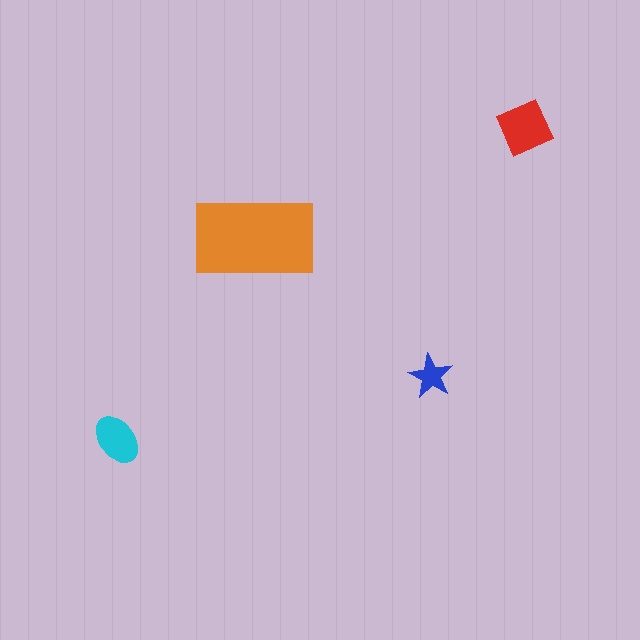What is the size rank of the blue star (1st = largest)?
4th.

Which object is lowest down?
The cyan ellipse is bottommost.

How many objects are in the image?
There are 4 objects in the image.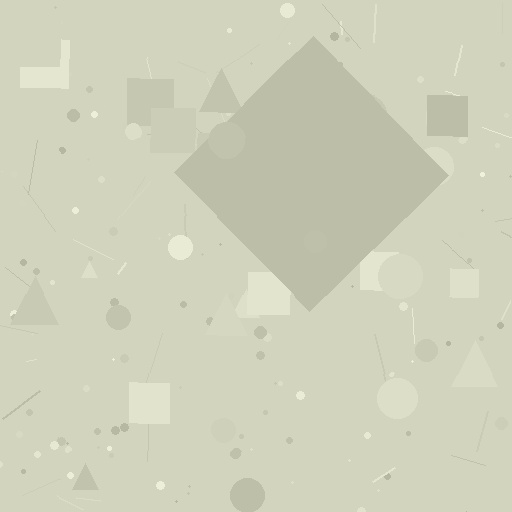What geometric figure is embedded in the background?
A diamond is embedded in the background.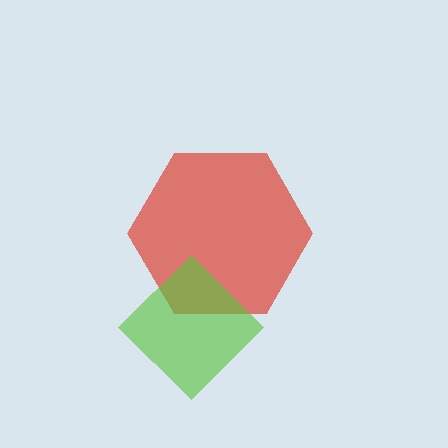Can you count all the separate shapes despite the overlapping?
Yes, there are 2 separate shapes.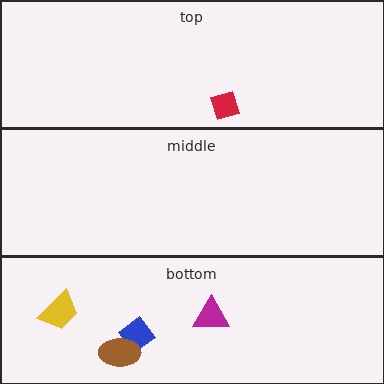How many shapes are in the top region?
1.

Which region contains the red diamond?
The top region.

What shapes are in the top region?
The red diamond.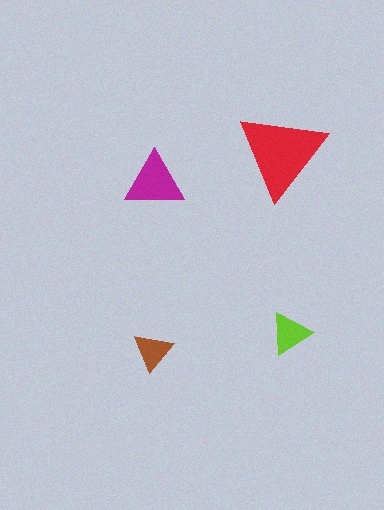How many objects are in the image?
There are 4 objects in the image.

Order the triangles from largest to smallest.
the red one, the magenta one, the lime one, the brown one.